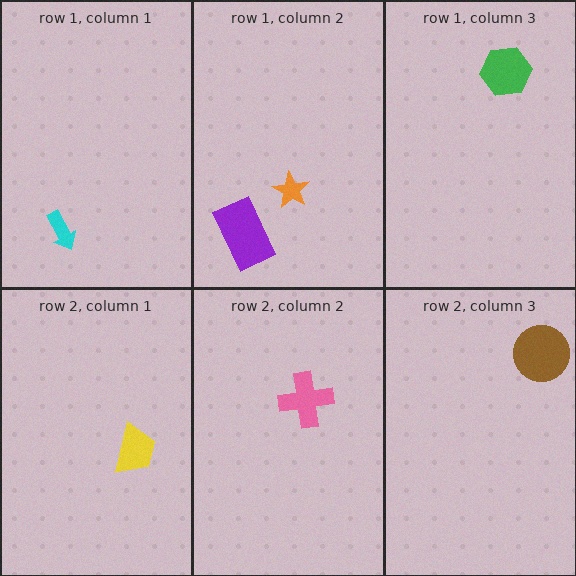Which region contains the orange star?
The row 1, column 2 region.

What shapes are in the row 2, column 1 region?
The yellow trapezoid.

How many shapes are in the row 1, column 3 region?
1.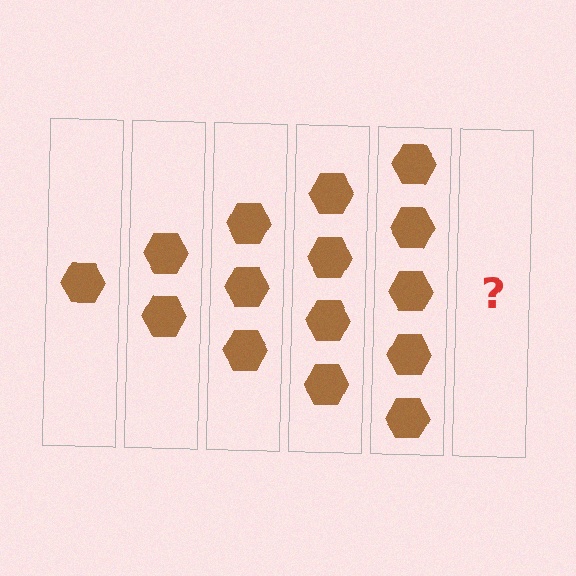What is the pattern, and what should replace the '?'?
The pattern is that each step adds one more hexagon. The '?' should be 6 hexagons.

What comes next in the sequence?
The next element should be 6 hexagons.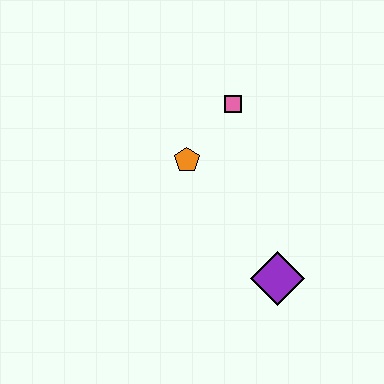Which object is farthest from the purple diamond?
The pink square is farthest from the purple diamond.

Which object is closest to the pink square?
The orange pentagon is closest to the pink square.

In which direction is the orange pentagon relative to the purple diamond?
The orange pentagon is above the purple diamond.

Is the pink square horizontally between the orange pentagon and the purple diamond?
Yes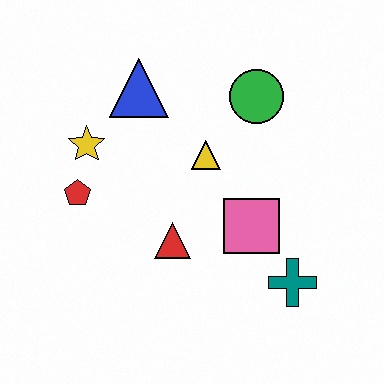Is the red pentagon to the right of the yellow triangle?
No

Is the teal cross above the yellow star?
No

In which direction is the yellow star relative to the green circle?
The yellow star is to the left of the green circle.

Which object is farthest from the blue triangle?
The teal cross is farthest from the blue triangle.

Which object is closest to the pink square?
The teal cross is closest to the pink square.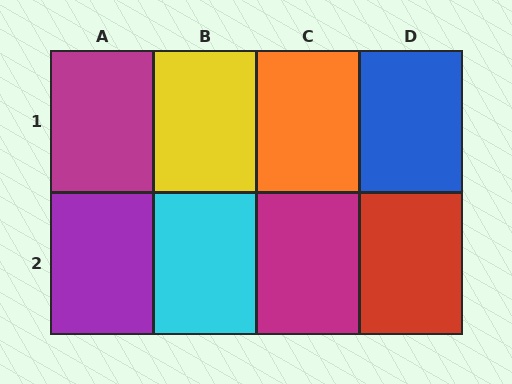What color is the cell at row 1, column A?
Magenta.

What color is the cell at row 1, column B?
Yellow.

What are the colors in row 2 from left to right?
Purple, cyan, magenta, red.